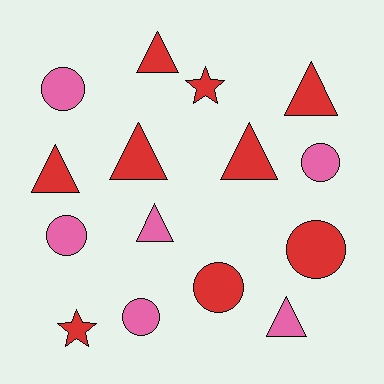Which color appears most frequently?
Red, with 9 objects.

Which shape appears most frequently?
Triangle, with 7 objects.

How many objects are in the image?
There are 15 objects.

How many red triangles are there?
There are 5 red triangles.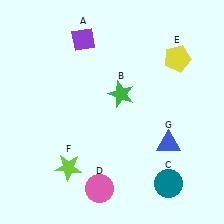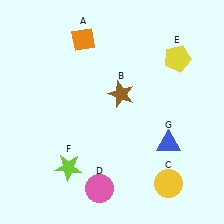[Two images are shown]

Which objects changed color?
A changed from purple to orange. B changed from green to brown. C changed from teal to yellow.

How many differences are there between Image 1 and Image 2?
There are 3 differences between the two images.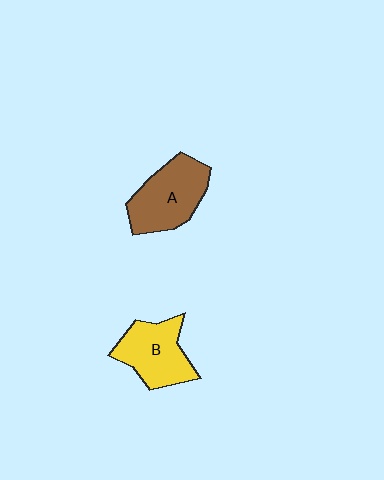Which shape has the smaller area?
Shape B (yellow).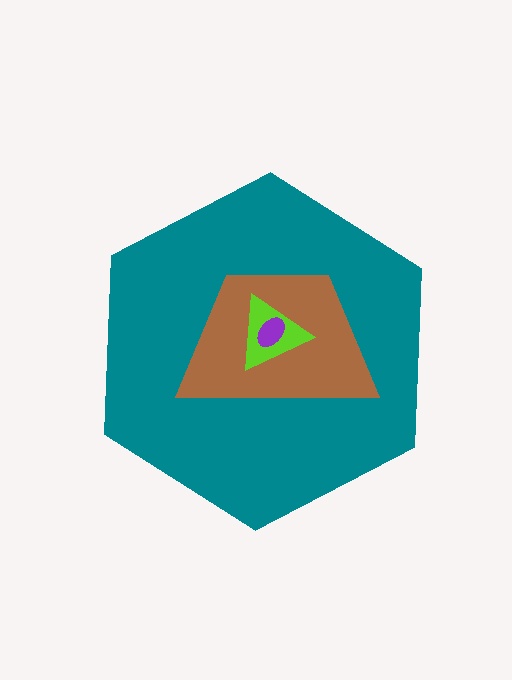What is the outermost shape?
The teal hexagon.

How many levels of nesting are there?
4.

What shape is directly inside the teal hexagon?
The brown trapezoid.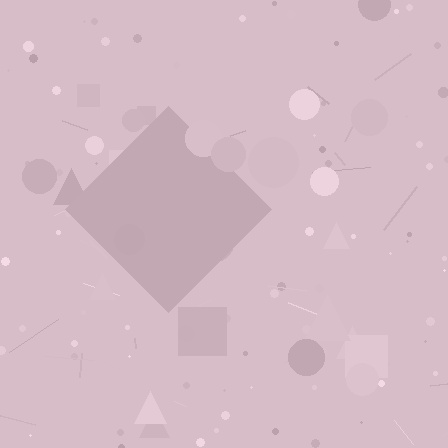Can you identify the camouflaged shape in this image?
The camouflaged shape is a diamond.